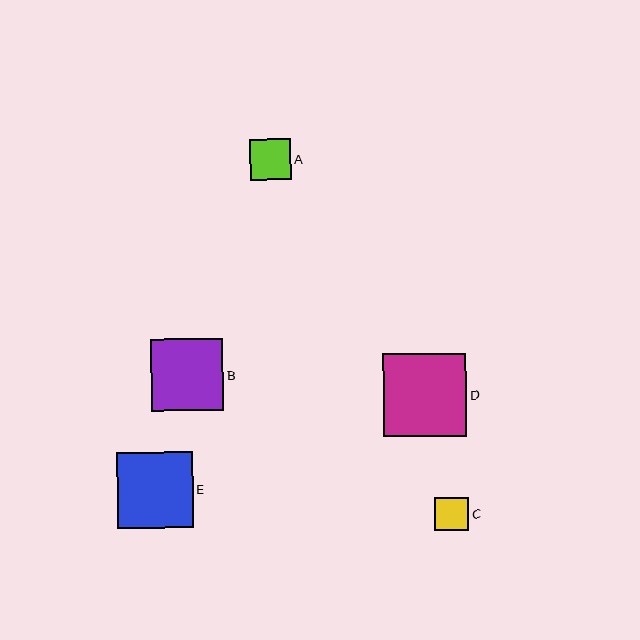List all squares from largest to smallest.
From largest to smallest: D, E, B, A, C.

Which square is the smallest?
Square C is the smallest with a size of approximately 34 pixels.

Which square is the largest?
Square D is the largest with a size of approximately 83 pixels.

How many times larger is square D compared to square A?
Square D is approximately 2.0 times the size of square A.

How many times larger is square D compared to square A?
Square D is approximately 2.0 times the size of square A.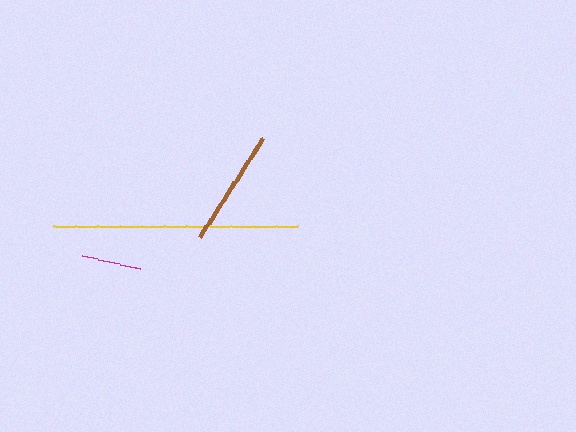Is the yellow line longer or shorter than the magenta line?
The yellow line is longer than the magenta line.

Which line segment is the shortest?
The magenta line is the shortest at approximately 60 pixels.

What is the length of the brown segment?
The brown segment is approximately 118 pixels long.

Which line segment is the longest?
The yellow line is the longest at approximately 243 pixels.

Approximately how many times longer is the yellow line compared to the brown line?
The yellow line is approximately 2.1 times the length of the brown line.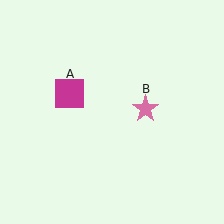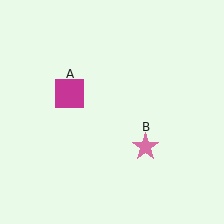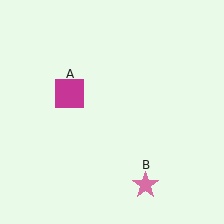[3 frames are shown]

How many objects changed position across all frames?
1 object changed position: pink star (object B).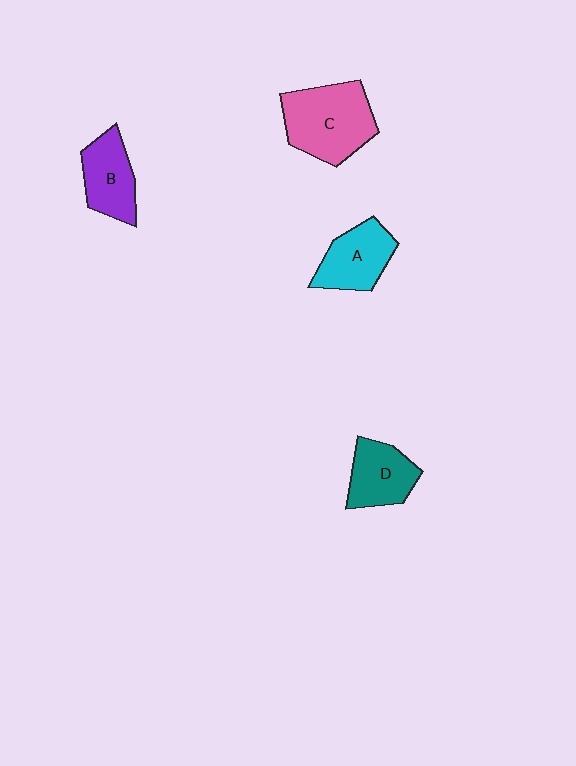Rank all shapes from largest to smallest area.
From largest to smallest: C (pink), A (cyan), B (purple), D (teal).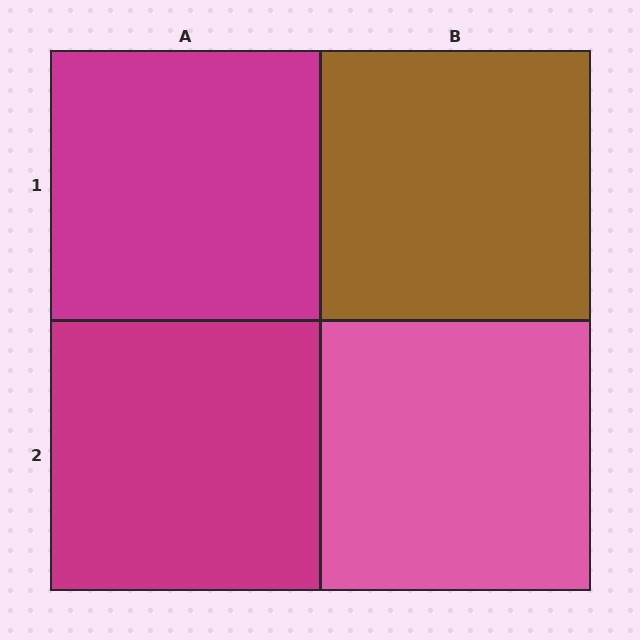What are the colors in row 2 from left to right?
Magenta, pink.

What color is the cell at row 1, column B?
Brown.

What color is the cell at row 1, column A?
Magenta.